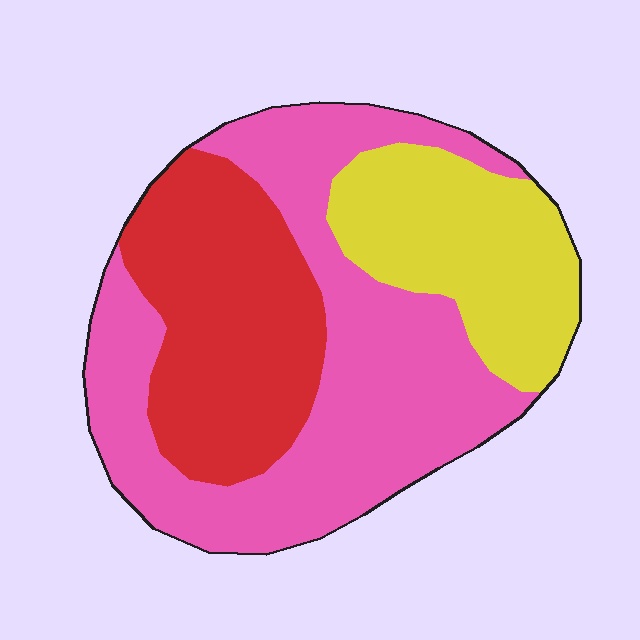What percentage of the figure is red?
Red takes up between a sixth and a third of the figure.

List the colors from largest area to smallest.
From largest to smallest: pink, red, yellow.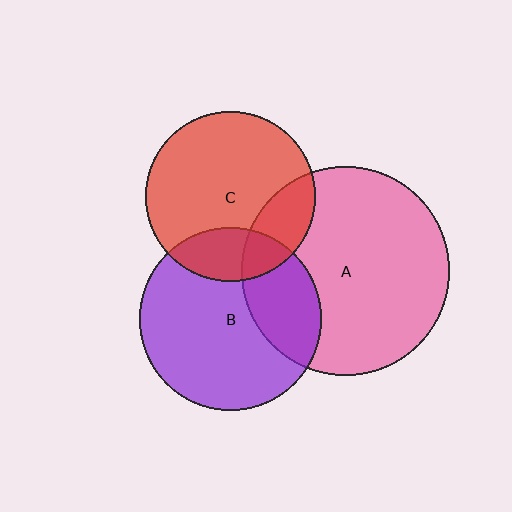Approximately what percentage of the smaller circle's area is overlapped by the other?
Approximately 20%.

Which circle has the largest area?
Circle A (pink).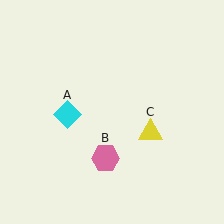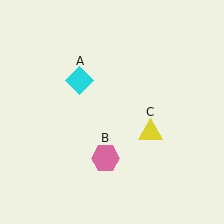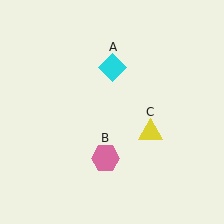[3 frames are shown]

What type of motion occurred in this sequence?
The cyan diamond (object A) rotated clockwise around the center of the scene.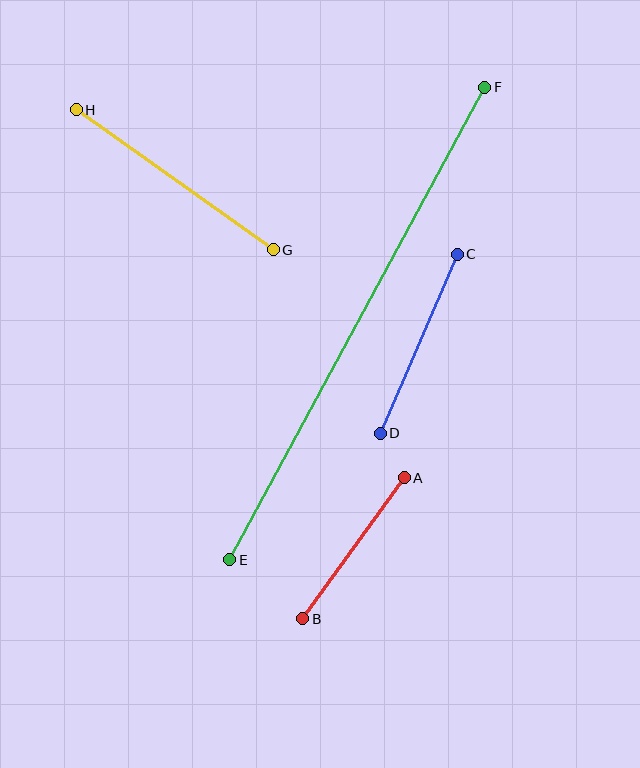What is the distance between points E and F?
The distance is approximately 537 pixels.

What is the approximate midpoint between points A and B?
The midpoint is at approximately (354, 548) pixels.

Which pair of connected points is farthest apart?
Points E and F are farthest apart.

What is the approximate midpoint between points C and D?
The midpoint is at approximately (419, 344) pixels.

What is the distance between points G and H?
The distance is approximately 241 pixels.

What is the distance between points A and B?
The distance is approximately 174 pixels.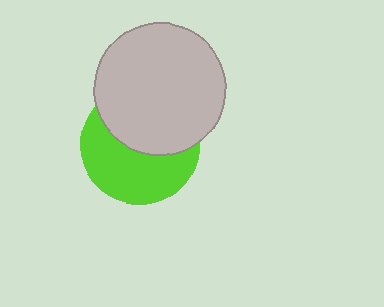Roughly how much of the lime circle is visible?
About half of it is visible (roughly 53%).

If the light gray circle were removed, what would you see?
You would see the complete lime circle.